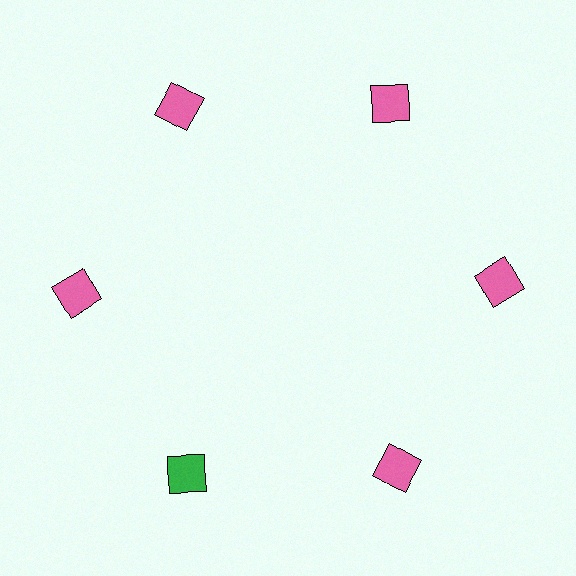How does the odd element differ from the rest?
It has a different color: green instead of pink.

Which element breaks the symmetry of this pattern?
The green square at roughly the 7 o'clock position breaks the symmetry. All other shapes are pink squares.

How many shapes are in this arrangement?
There are 6 shapes arranged in a ring pattern.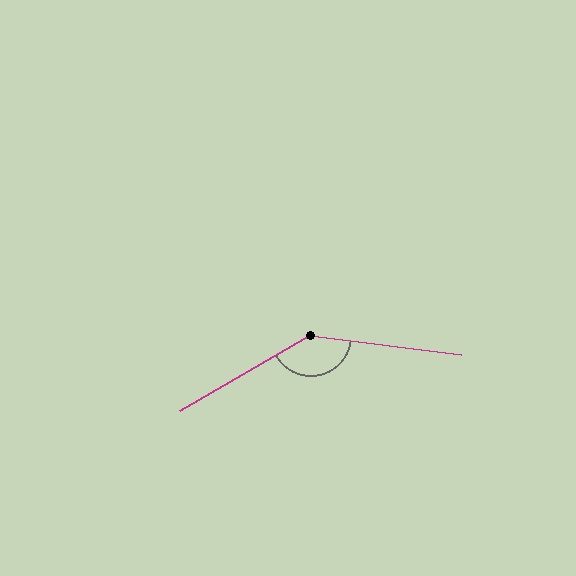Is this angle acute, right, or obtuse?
It is obtuse.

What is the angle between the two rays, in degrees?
Approximately 143 degrees.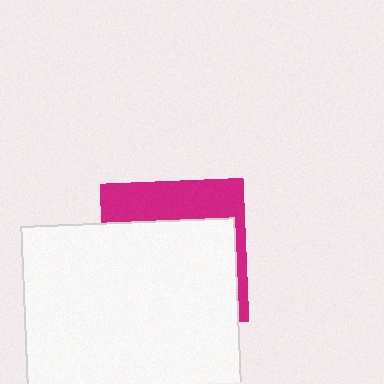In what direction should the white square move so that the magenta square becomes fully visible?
The white square should move down. That is the shortest direction to clear the overlap and leave the magenta square fully visible.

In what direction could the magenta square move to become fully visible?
The magenta square could move up. That would shift it out from behind the white square entirely.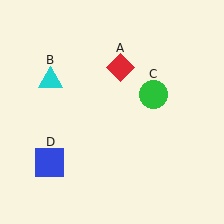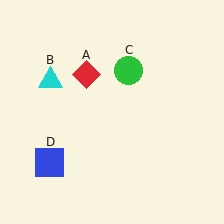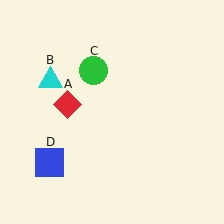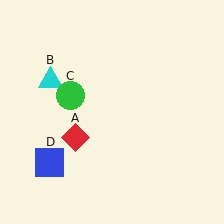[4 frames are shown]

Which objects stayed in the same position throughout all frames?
Cyan triangle (object B) and blue square (object D) remained stationary.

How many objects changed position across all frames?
2 objects changed position: red diamond (object A), green circle (object C).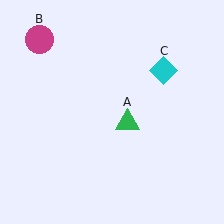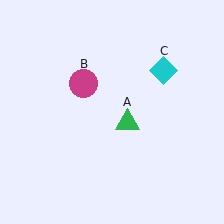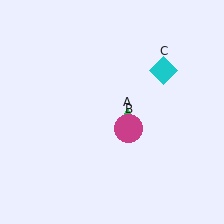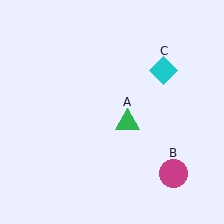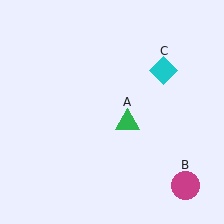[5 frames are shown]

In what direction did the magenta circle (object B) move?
The magenta circle (object B) moved down and to the right.